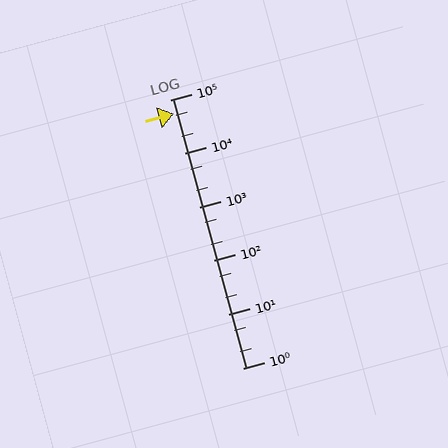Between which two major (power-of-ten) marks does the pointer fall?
The pointer is between 10000 and 100000.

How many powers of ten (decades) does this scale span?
The scale spans 5 decades, from 1 to 100000.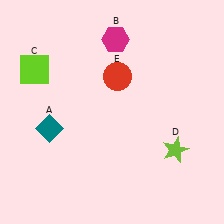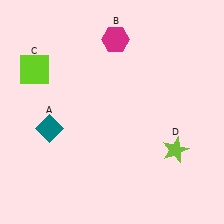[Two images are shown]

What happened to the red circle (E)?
The red circle (E) was removed in Image 2. It was in the top-right area of Image 1.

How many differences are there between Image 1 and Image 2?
There is 1 difference between the two images.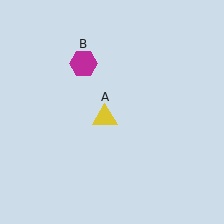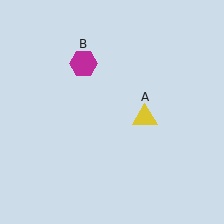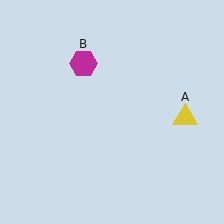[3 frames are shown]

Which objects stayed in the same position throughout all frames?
Magenta hexagon (object B) remained stationary.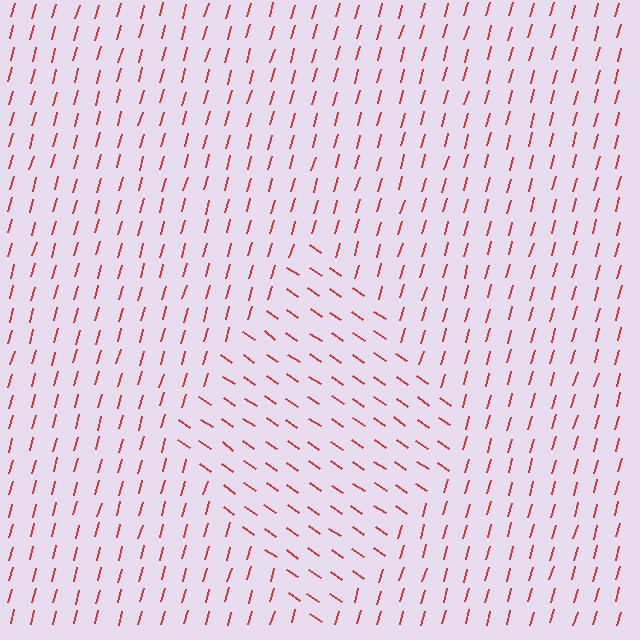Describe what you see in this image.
The image is filled with small red line segments. A diamond region in the image has lines oriented differently from the surrounding lines, creating a visible texture boundary.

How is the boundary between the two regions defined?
The boundary is defined purely by a change in line orientation (approximately 71 degrees difference). All lines are the same color and thickness.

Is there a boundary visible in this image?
Yes, there is a texture boundary formed by a change in line orientation.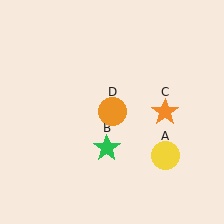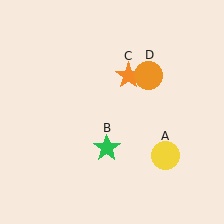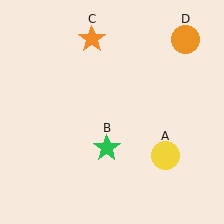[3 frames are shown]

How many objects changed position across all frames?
2 objects changed position: orange star (object C), orange circle (object D).